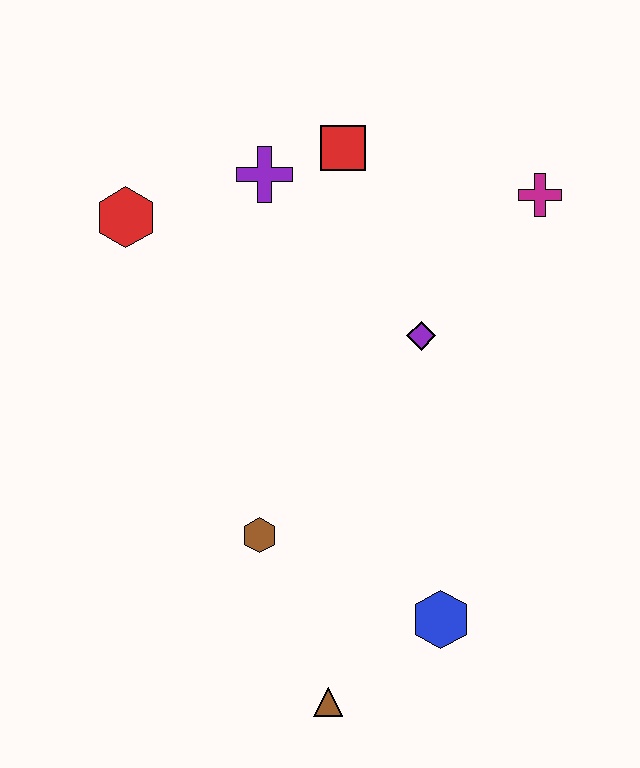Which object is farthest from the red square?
The brown triangle is farthest from the red square.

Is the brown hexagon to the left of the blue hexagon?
Yes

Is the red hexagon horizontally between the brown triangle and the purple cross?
No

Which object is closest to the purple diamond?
The magenta cross is closest to the purple diamond.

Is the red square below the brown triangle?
No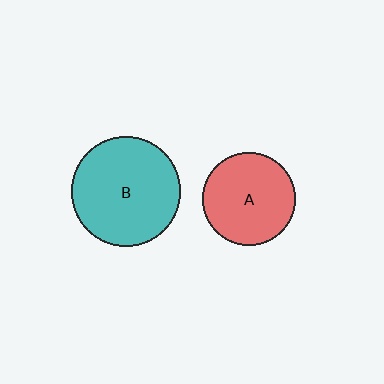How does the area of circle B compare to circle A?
Approximately 1.4 times.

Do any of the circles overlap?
No, none of the circles overlap.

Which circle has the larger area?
Circle B (teal).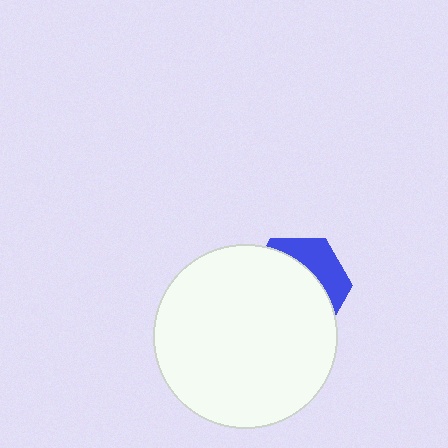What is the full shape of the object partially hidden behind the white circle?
The partially hidden object is a blue hexagon.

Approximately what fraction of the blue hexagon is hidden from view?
Roughly 68% of the blue hexagon is hidden behind the white circle.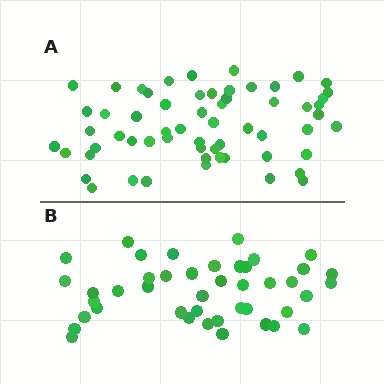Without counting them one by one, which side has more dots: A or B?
Region A (the top region) has more dots.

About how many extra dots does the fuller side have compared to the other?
Region A has approximately 15 more dots than region B.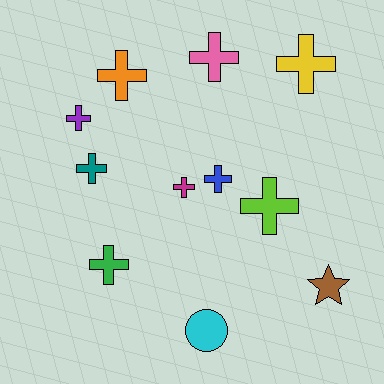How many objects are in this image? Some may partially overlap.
There are 11 objects.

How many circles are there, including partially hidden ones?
There is 1 circle.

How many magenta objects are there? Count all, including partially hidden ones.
There is 1 magenta object.